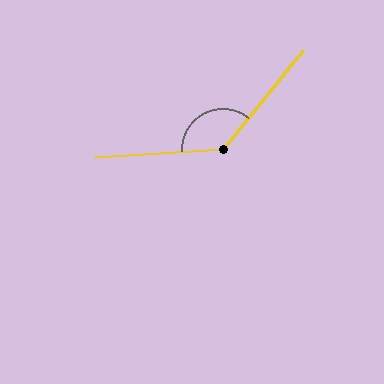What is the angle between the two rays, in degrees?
Approximately 132 degrees.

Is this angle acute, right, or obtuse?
It is obtuse.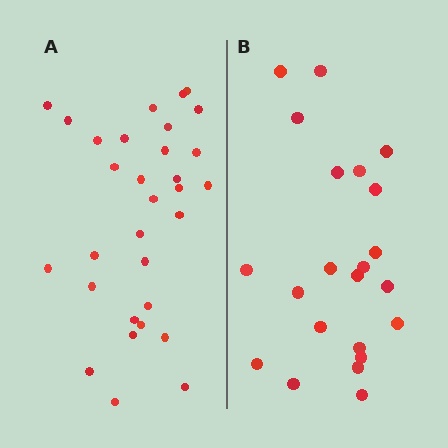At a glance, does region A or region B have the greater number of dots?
Region A (the left region) has more dots.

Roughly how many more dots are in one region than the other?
Region A has roughly 8 or so more dots than region B.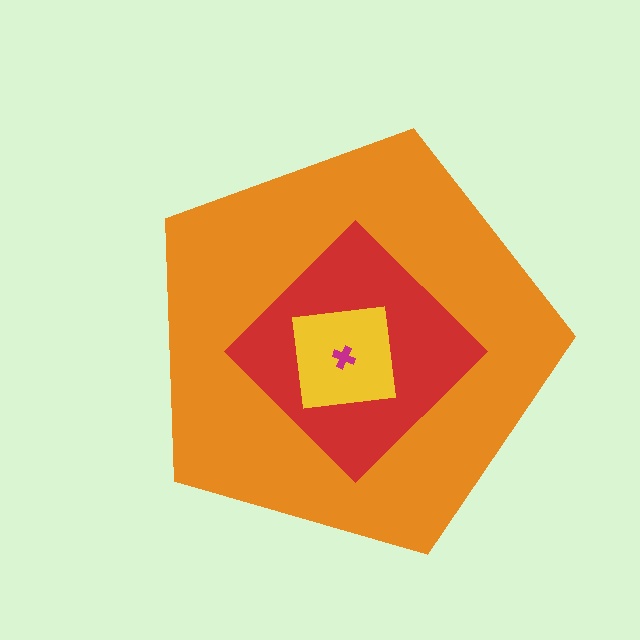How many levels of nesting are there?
4.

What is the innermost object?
The magenta cross.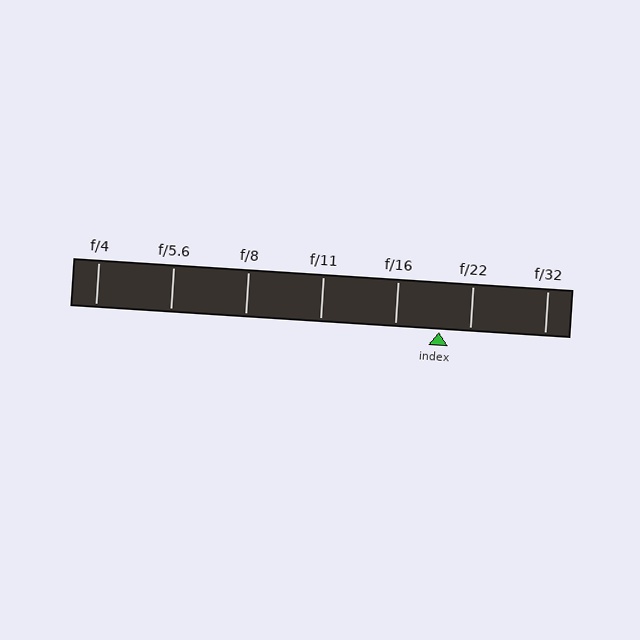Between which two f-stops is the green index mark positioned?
The index mark is between f/16 and f/22.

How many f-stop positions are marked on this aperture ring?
There are 7 f-stop positions marked.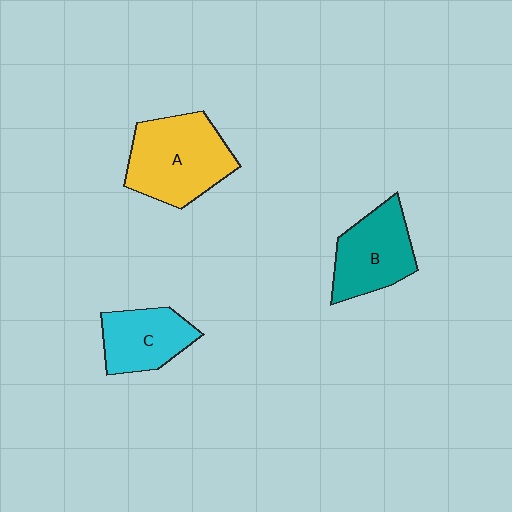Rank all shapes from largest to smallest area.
From largest to smallest: A (yellow), B (teal), C (cyan).